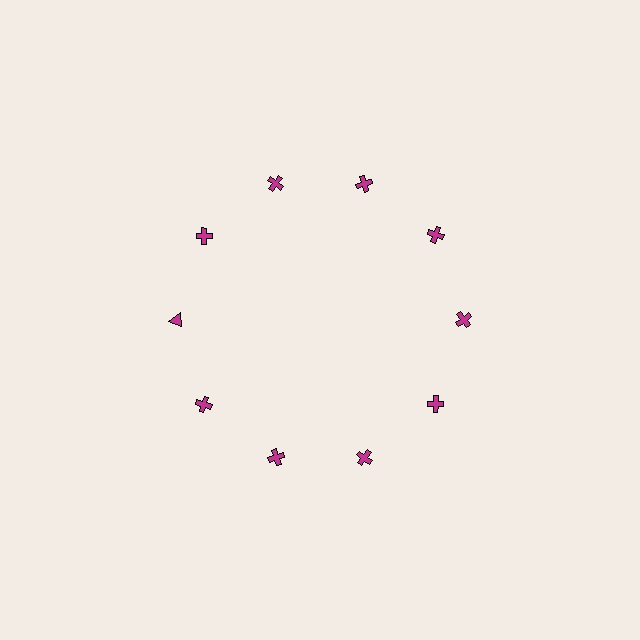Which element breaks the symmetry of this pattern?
The magenta triangle at roughly the 9 o'clock position breaks the symmetry. All other shapes are magenta crosses.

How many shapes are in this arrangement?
There are 10 shapes arranged in a ring pattern.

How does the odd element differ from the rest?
It has a different shape: triangle instead of cross.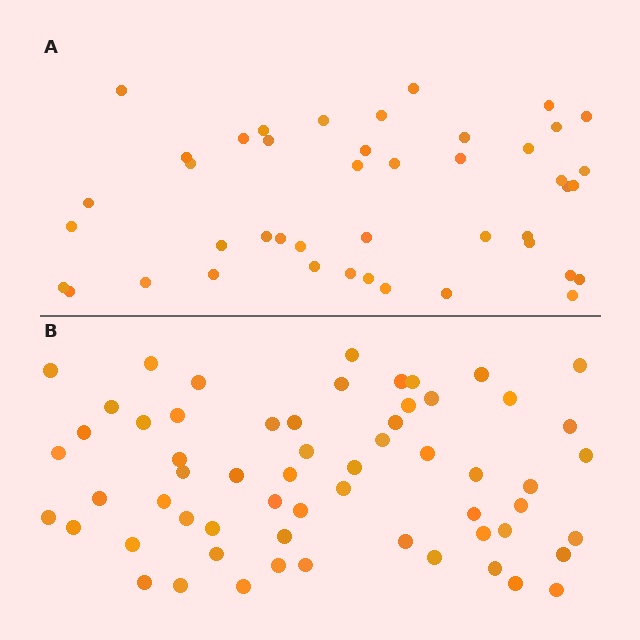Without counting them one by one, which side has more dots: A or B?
Region B (the bottom region) has more dots.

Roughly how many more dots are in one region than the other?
Region B has approximately 15 more dots than region A.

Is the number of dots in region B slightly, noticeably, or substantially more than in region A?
Region B has noticeably more, but not dramatically so. The ratio is roughly 1.4 to 1.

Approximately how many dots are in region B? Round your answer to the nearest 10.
About 60 dots.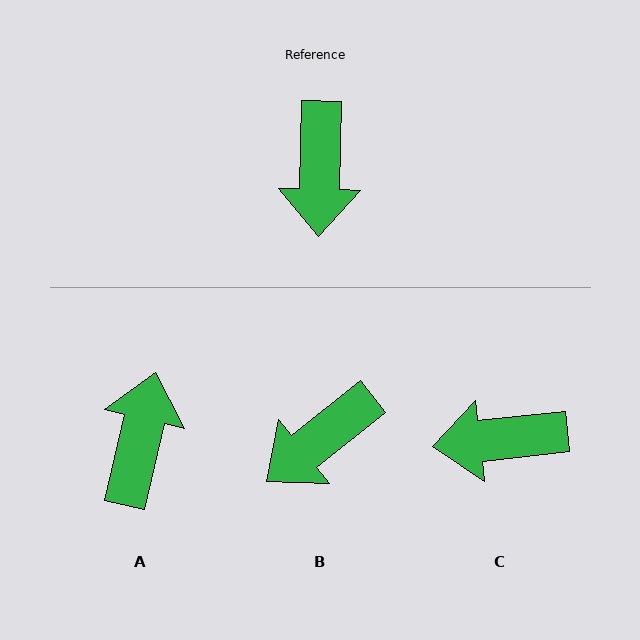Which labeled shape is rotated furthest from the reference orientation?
A, about 168 degrees away.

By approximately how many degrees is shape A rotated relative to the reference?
Approximately 168 degrees counter-clockwise.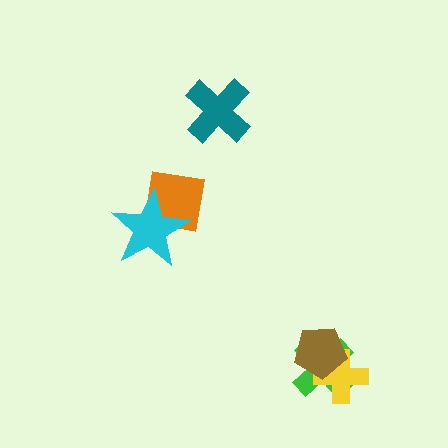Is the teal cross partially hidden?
No, no other shape covers it.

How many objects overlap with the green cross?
2 objects overlap with the green cross.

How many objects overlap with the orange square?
1 object overlaps with the orange square.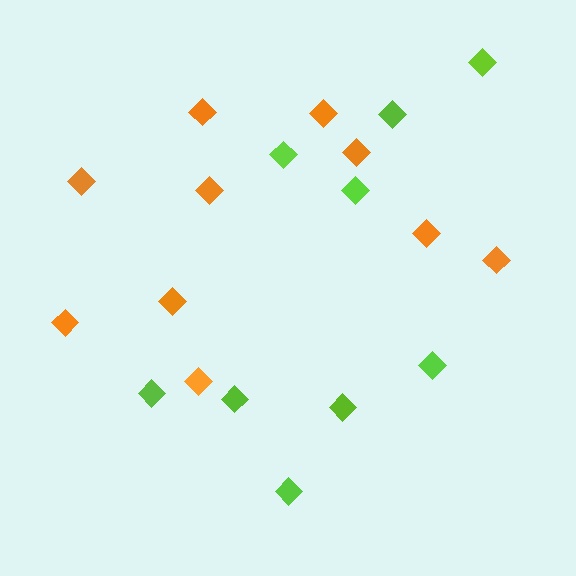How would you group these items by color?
There are 2 groups: one group of lime diamonds (9) and one group of orange diamonds (10).